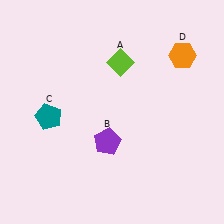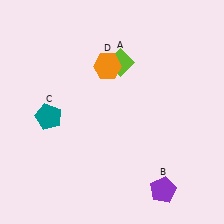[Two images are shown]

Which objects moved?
The objects that moved are: the purple pentagon (B), the orange hexagon (D).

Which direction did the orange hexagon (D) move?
The orange hexagon (D) moved left.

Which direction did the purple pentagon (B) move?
The purple pentagon (B) moved right.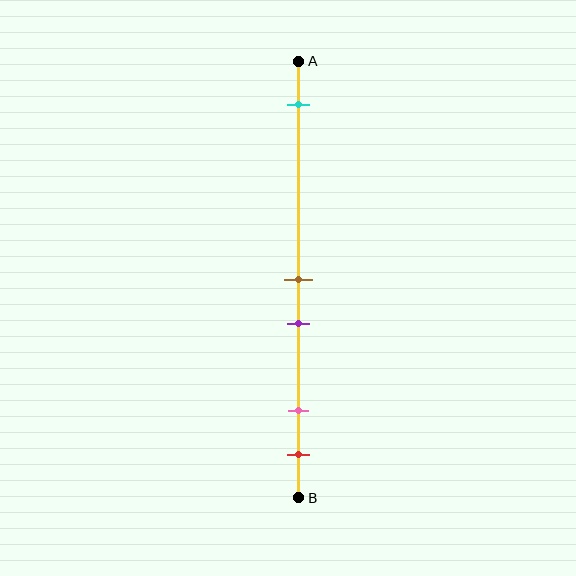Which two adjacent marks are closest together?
The brown and purple marks are the closest adjacent pair.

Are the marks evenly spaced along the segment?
No, the marks are not evenly spaced.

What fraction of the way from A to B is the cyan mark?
The cyan mark is approximately 10% (0.1) of the way from A to B.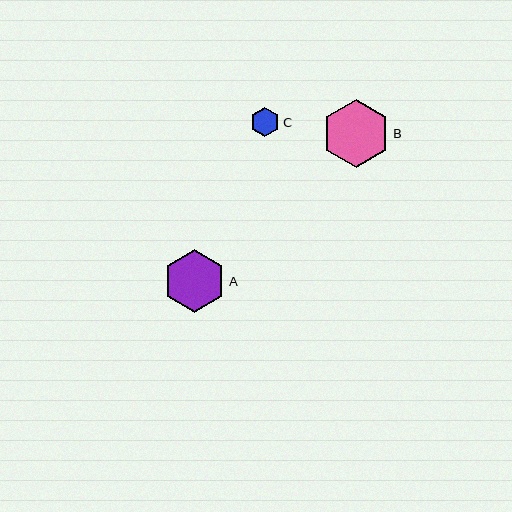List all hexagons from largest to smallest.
From largest to smallest: B, A, C.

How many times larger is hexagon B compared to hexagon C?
Hexagon B is approximately 2.3 times the size of hexagon C.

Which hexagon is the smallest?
Hexagon C is the smallest with a size of approximately 30 pixels.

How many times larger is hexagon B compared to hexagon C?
Hexagon B is approximately 2.3 times the size of hexagon C.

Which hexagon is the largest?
Hexagon B is the largest with a size of approximately 68 pixels.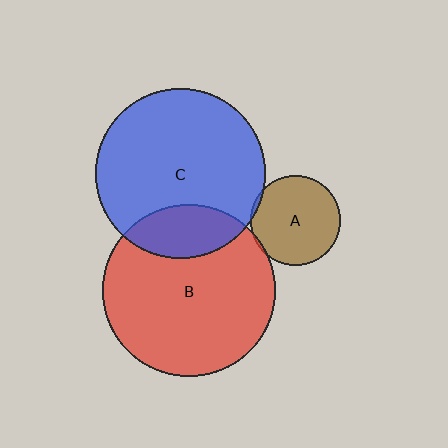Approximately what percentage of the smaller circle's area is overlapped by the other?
Approximately 5%.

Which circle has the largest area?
Circle B (red).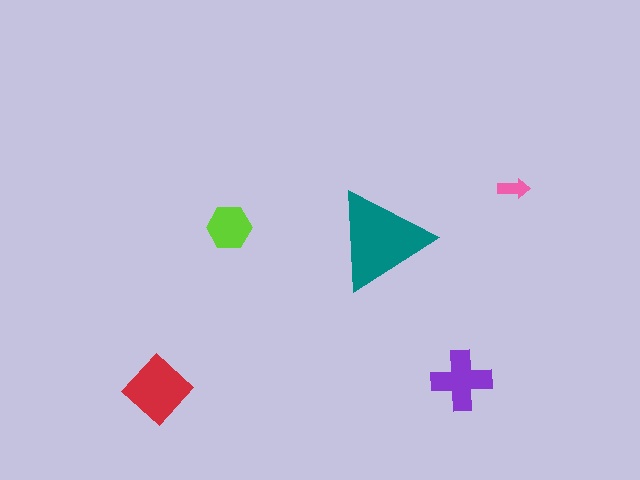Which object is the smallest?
The pink arrow.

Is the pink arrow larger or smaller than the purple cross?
Smaller.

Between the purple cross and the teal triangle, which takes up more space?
The teal triangle.